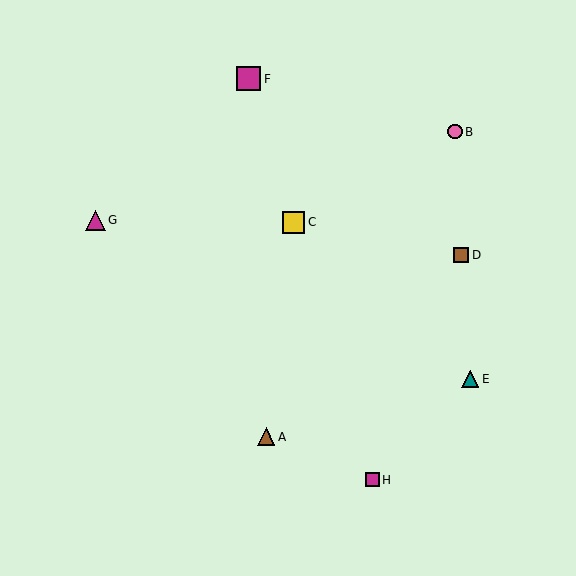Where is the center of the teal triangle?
The center of the teal triangle is at (470, 379).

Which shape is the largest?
The magenta square (labeled F) is the largest.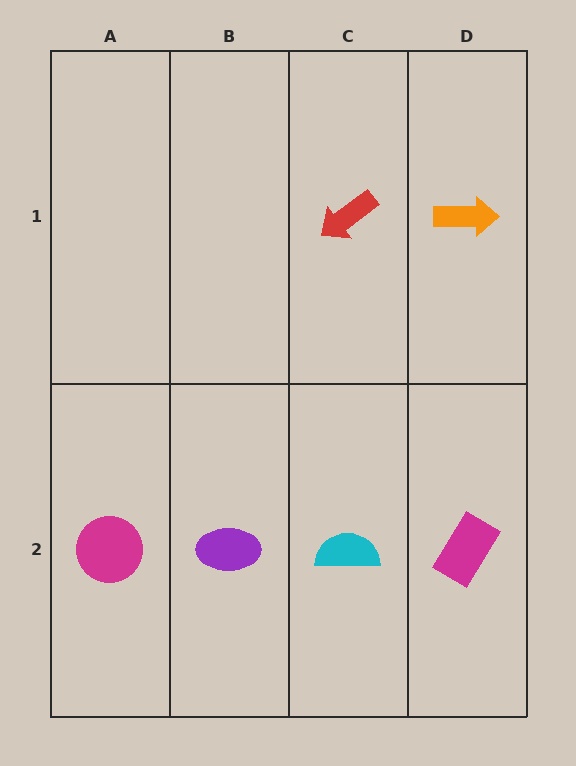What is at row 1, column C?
A red arrow.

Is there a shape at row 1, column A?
No, that cell is empty.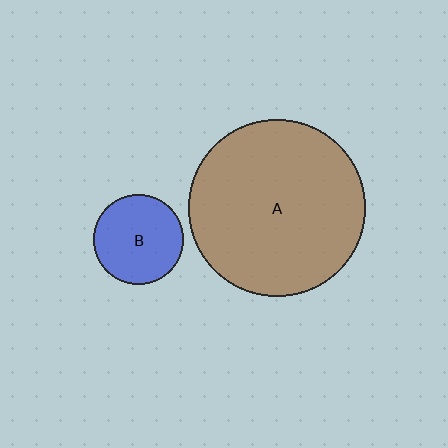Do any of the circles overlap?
No, none of the circles overlap.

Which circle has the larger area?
Circle A (brown).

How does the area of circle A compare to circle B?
Approximately 3.9 times.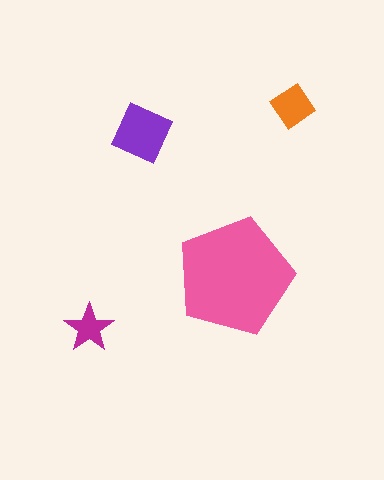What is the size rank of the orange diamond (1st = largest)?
3rd.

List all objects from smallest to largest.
The magenta star, the orange diamond, the purple diamond, the pink pentagon.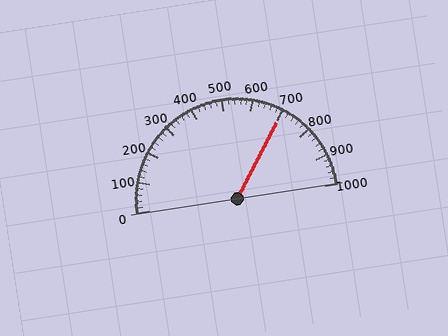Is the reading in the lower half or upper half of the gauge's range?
The reading is in the upper half of the range (0 to 1000).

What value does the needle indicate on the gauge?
The needle indicates approximately 700.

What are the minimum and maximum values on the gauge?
The gauge ranges from 0 to 1000.